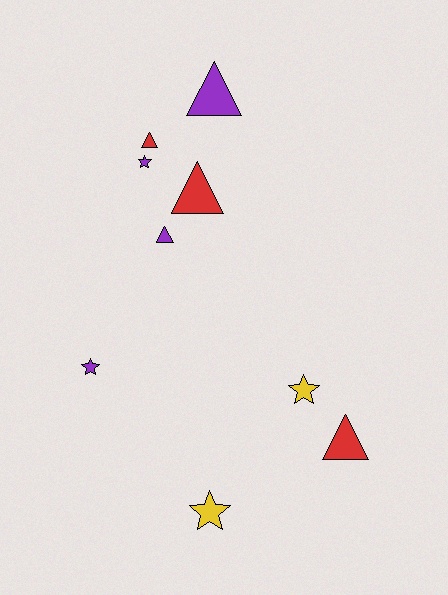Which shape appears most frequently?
Triangle, with 5 objects.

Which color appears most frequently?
Purple, with 4 objects.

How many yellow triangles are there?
There are no yellow triangles.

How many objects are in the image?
There are 9 objects.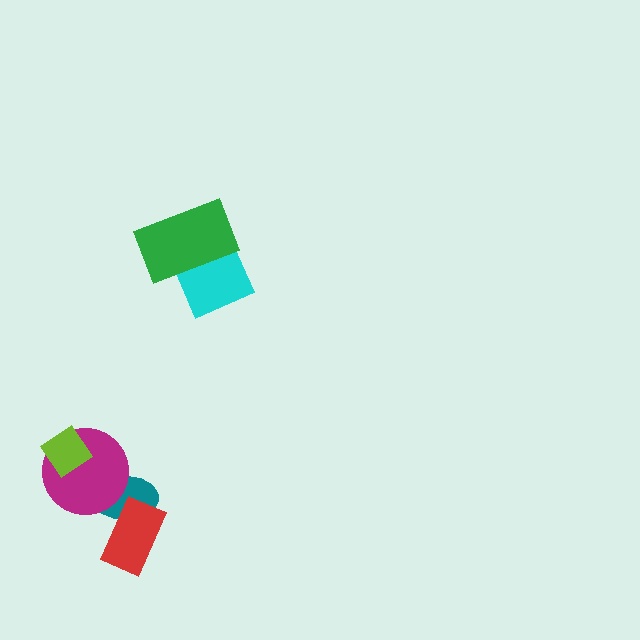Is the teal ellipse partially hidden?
Yes, it is partially covered by another shape.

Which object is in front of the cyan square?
The green rectangle is in front of the cyan square.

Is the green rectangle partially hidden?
No, no other shape covers it.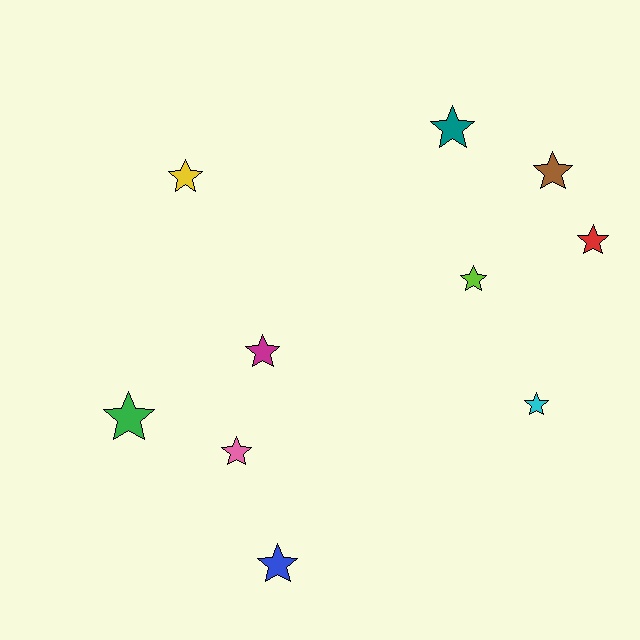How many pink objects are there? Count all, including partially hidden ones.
There is 1 pink object.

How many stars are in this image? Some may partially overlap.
There are 10 stars.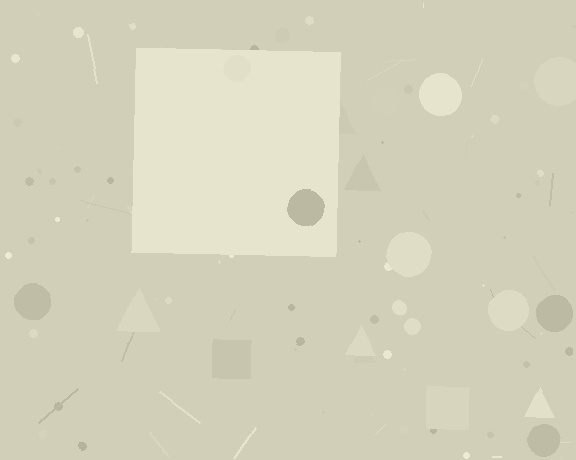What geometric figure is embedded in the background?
A square is embedded in the background.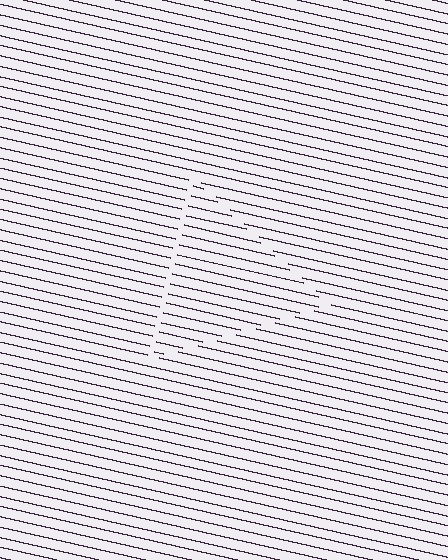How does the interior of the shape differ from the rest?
The interior of the shape contains the same grating, shifted by half a period — the contour is defined by the phase discontinuity where line-ends from the inner and outer gratings abut.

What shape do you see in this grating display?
An illusory triangle. The interior of the shape contains the same grating, shifted by half a period — the contour is defined by the phase discontinuity where line-ends from the inner and outer gratings abut.